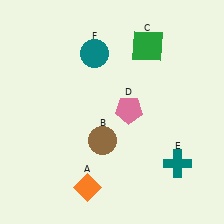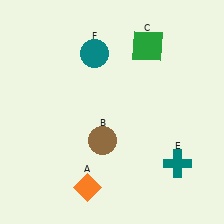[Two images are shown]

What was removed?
The pink pentagon (D) was removed in Image 2.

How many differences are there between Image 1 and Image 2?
There is 1 difference between the two images.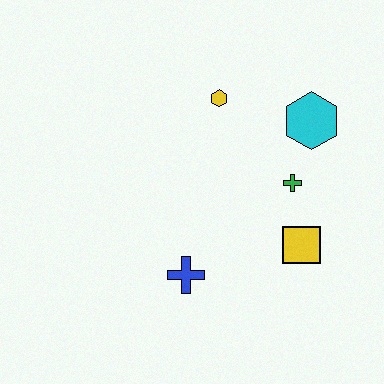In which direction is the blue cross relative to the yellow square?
The blue cross is to the left of the yellow square.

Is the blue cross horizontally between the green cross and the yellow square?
No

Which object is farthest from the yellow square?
The yellow hexagon is farthest from the yellow square.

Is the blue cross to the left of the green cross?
Yes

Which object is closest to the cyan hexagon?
The green cross is closest to the cyan hexagon.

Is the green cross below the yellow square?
No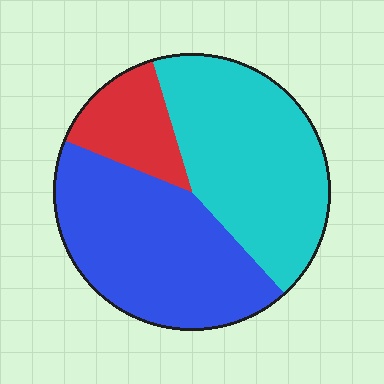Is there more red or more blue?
Blue.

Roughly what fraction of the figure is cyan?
Cyan covers 43% of the figure.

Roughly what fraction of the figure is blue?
Blue covers 43% of the figure.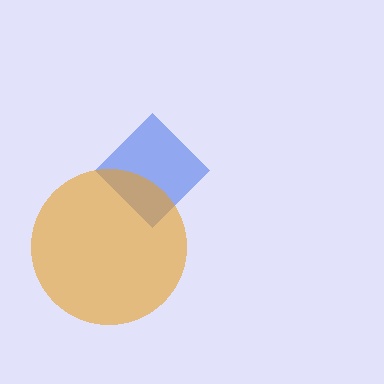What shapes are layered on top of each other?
The layered shapes are: a blue diamond, an orange circle.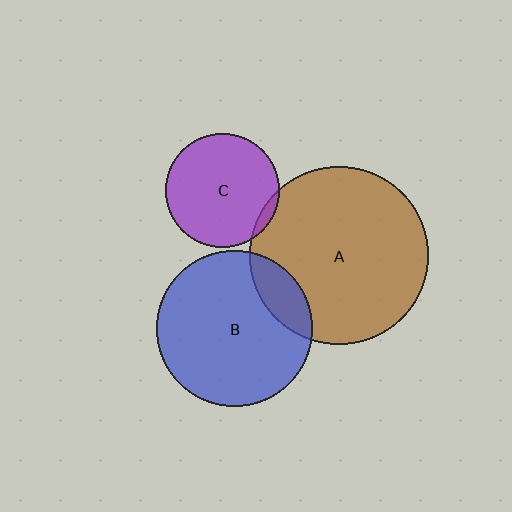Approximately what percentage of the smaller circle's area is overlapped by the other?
Approximately 15%.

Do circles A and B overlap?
Yes.